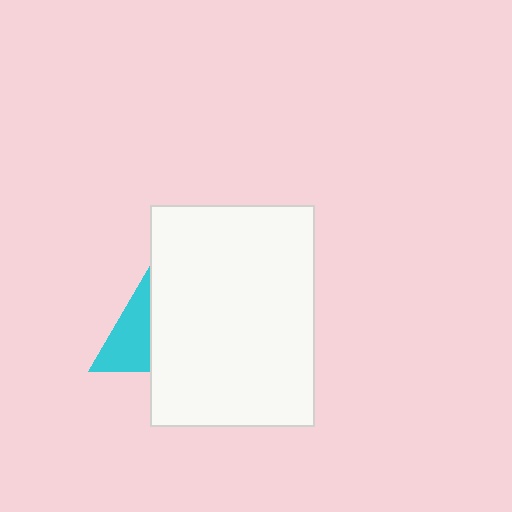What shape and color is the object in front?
The object in front is a white rectangle.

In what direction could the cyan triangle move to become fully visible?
The cyan triangle could move left. That would shift it out from behind the white rectangle entirely.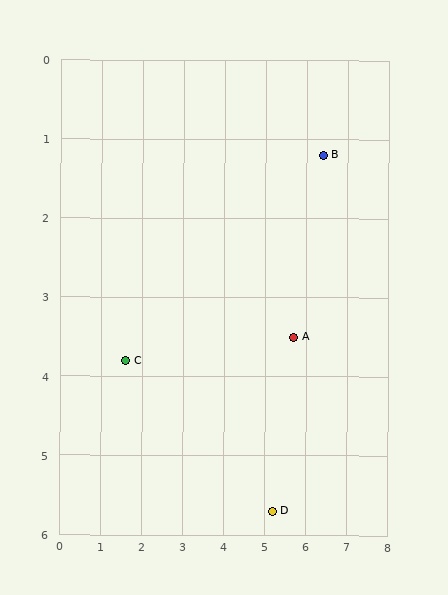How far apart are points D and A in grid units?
Points D and A are about 2.3 grid units apart.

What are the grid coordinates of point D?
Point D is at approximately (5.2, 5.7).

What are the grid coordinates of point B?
Point B is at approximately (6.4, 1.2).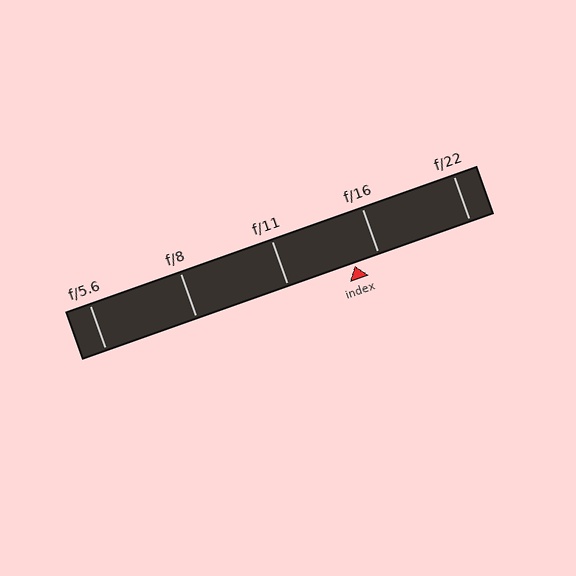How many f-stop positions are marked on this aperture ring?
There are 5 f-stop positions marked.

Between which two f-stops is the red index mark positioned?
The index mark is between f/11 and f/16.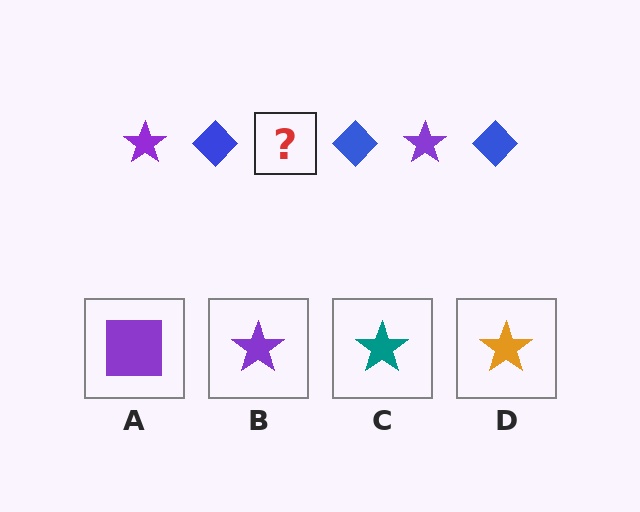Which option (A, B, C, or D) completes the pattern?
B.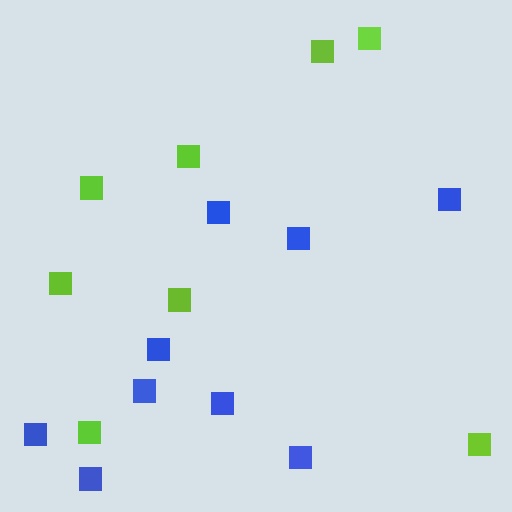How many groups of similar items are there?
There are 2 groups: one group of lime squares (8) and one group of blue squares (9).